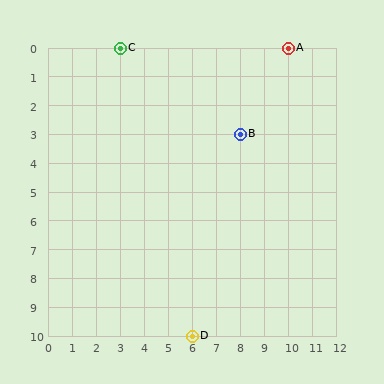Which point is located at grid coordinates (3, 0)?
Point C is at (3, 0).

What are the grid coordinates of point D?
Point D is at grid coordinates (6, 10).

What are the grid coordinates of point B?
Point B is at grid coordinates (8, 3).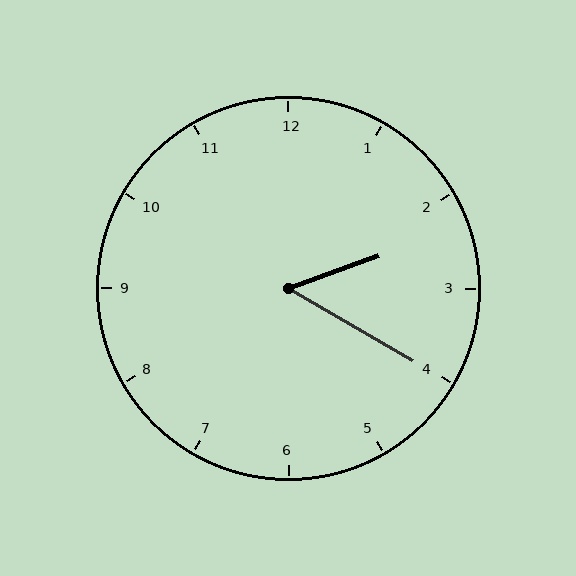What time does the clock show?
2:20.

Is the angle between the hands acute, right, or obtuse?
It is acute.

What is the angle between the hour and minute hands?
Approximately 50 degrees.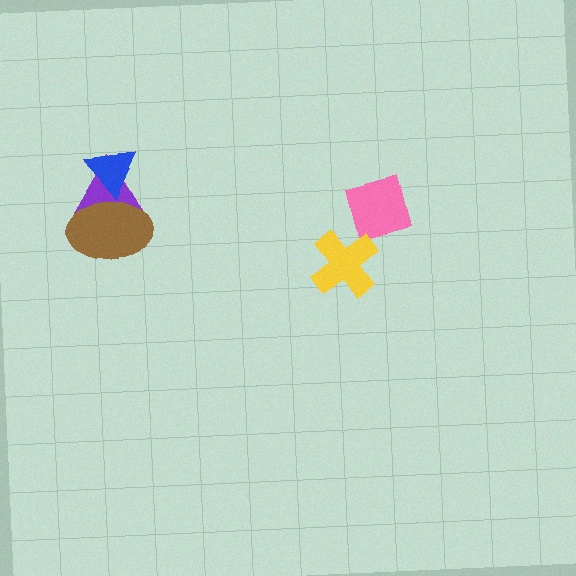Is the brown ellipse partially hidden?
Yes, it is partially covered by another shape.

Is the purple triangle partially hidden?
Yes, it is partially covered by another shape.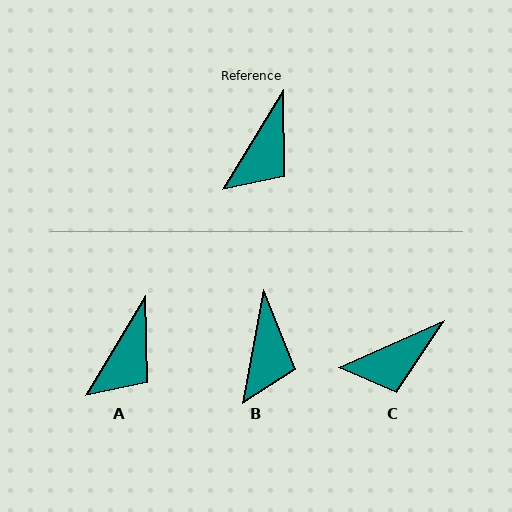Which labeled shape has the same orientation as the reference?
A.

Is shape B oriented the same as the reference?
No, it is off by about 21 degrees.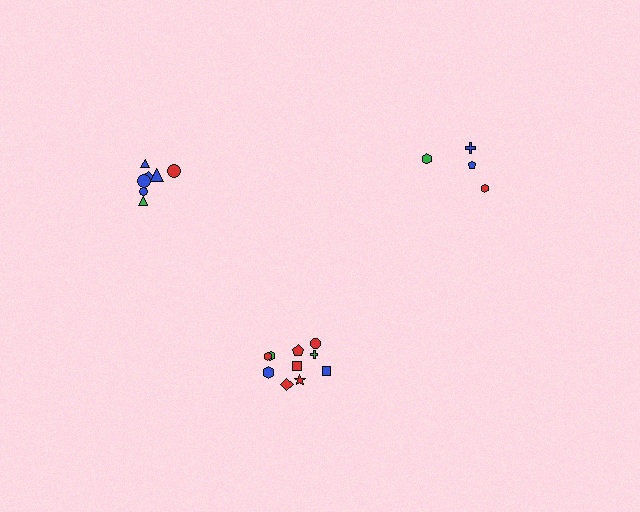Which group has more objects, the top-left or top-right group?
The top-left group.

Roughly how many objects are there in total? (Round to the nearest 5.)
Roughly 20 objects in total.